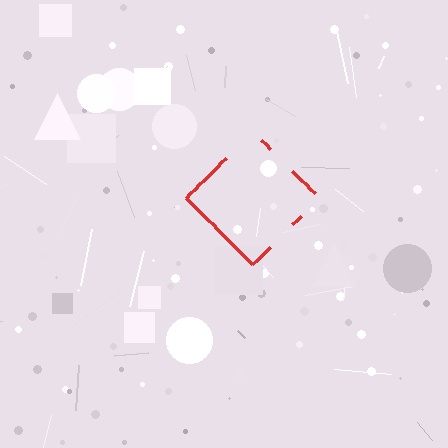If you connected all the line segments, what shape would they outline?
They would outline a diamond.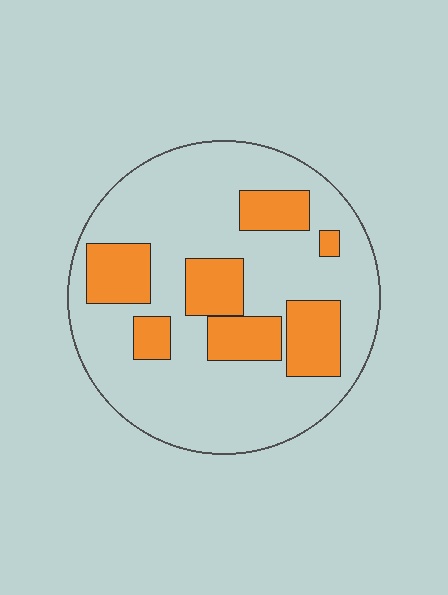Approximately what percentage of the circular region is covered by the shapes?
Approximately 25%.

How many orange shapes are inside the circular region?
7.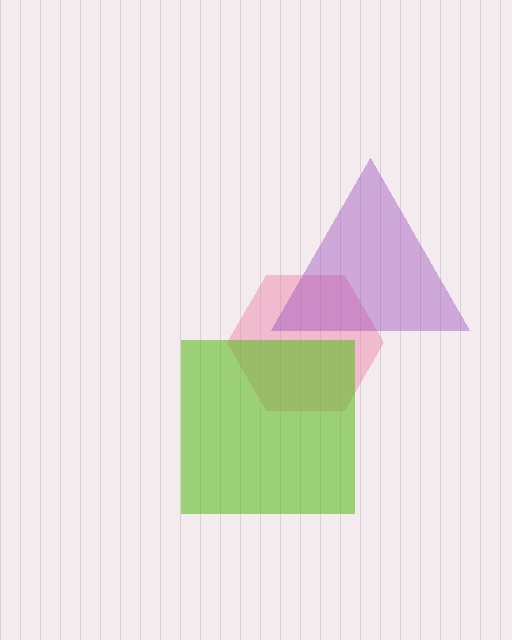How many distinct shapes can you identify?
There are 3 distinct shapes: a pink hexagon, a purple triangle, a lime square.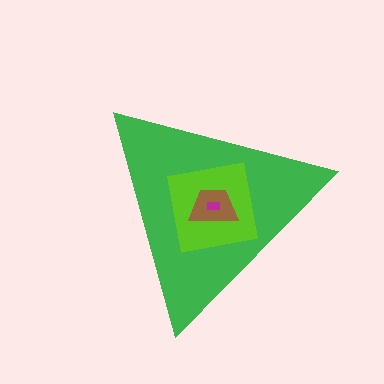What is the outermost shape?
The green triangle.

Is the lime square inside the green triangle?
Yes.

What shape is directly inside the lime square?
The brown trapezoid.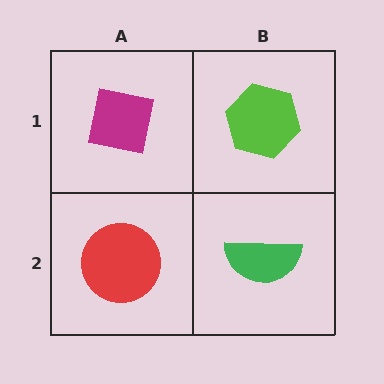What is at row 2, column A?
A red circle.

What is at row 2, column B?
A green semicircle.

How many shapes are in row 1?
2 shapes.